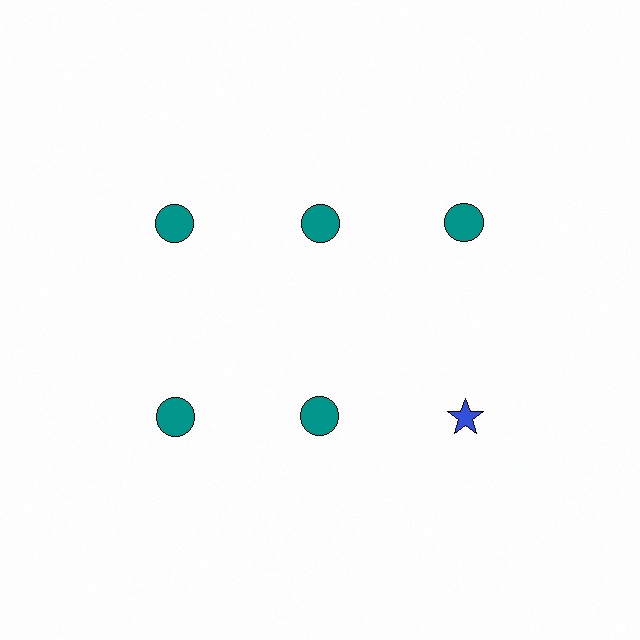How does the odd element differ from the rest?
It differs in both color (blue instead of teal) and shape (star instead of circle).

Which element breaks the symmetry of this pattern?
The blue star in the second row, center column breaks the symmetry. All other shapes are teal circles.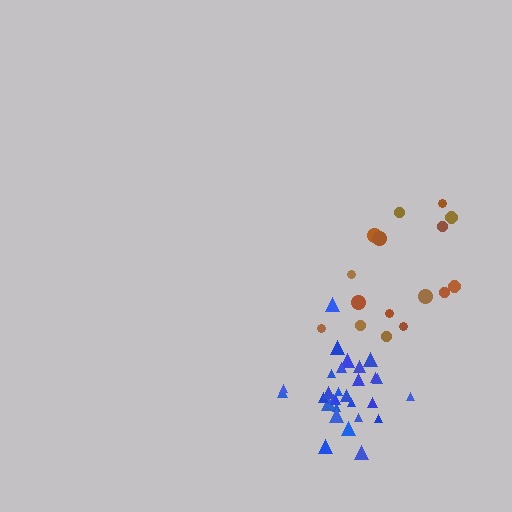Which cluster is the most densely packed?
Blue.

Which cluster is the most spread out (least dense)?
Brown.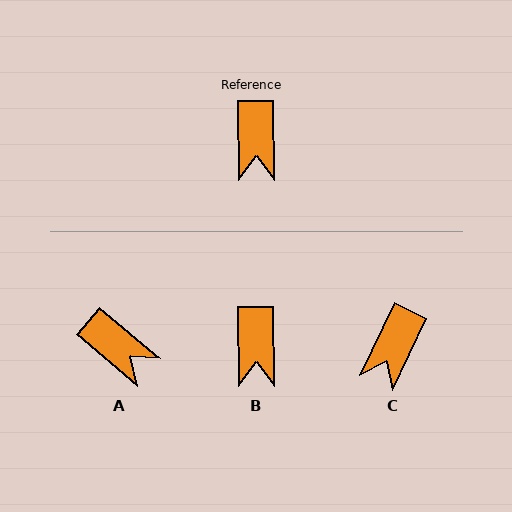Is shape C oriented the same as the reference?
No, it is off by about 26 degrees.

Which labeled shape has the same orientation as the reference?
B.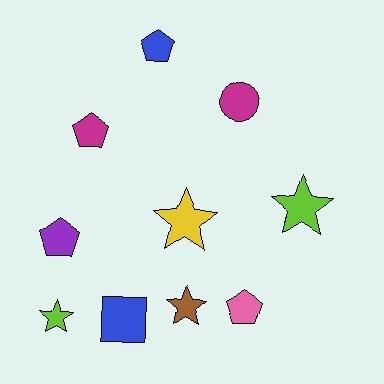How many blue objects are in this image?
There are 2 blue objects.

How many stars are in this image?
There are 4 stars.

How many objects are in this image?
There are 10 objects.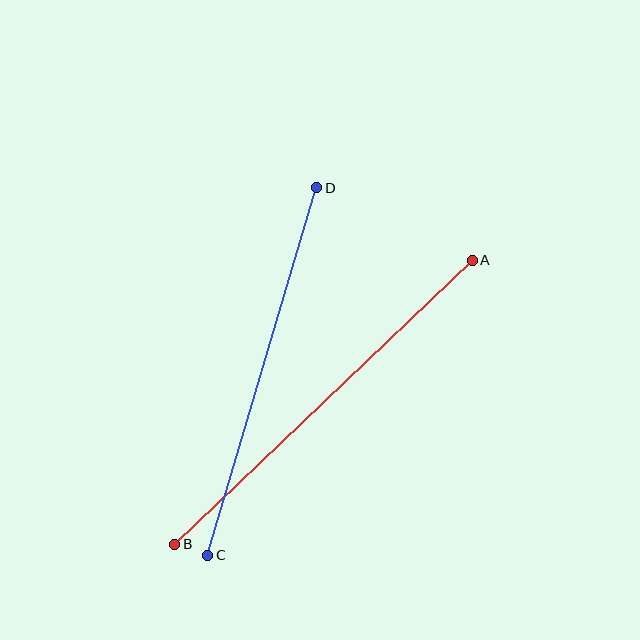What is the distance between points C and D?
The distance is approximately 383 pixels.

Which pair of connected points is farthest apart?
Points A and B are farthest apart.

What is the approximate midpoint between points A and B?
The midpoint is at approximately (323, 402) pixels.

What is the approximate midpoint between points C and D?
The midpoint is at approximately (262, 372) pixels.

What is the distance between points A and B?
The distance is approximately 412 pixels.